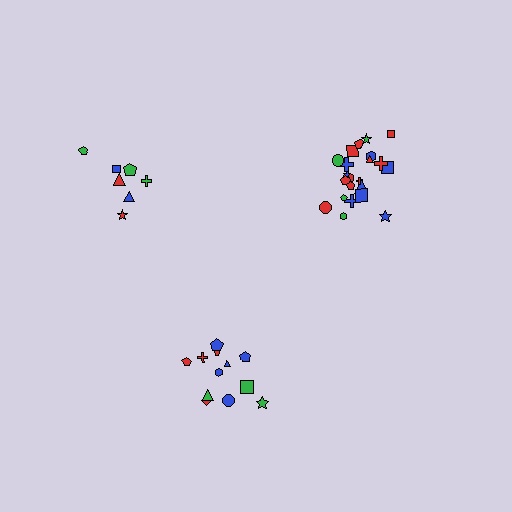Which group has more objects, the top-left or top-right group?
The top-right group.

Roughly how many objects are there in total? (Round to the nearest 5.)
Roughly 40 objects in total.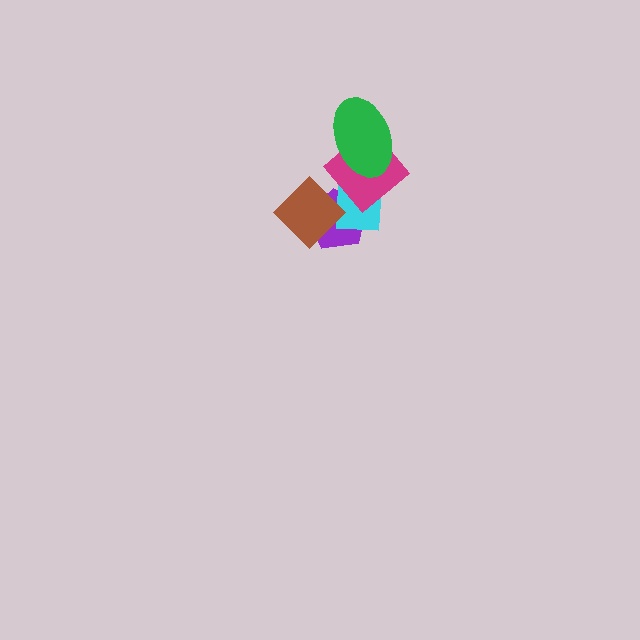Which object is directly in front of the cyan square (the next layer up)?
The brown diamond is directly in front of the cyan square.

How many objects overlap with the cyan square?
3 objects overlap with the cyan square.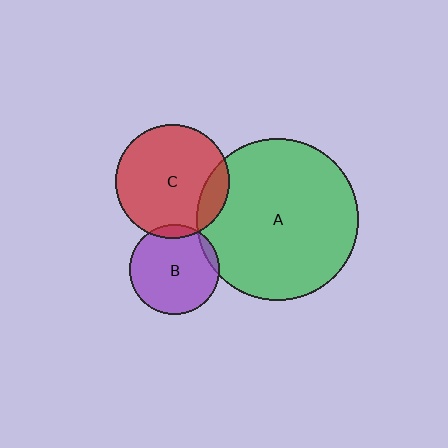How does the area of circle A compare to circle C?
Approximately 2.0 times.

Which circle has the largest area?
Circle A (green).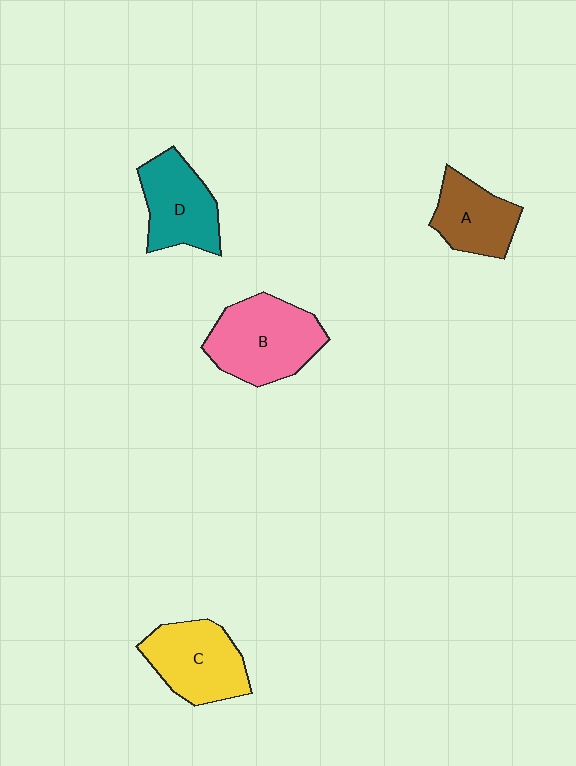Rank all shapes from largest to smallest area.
From largest to smallest: B (pink), C (yellow), D (teal), A (brown).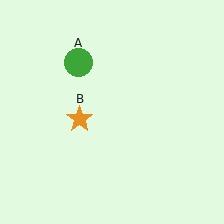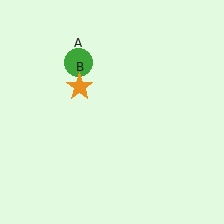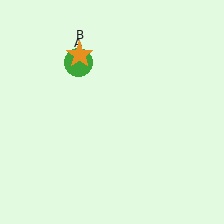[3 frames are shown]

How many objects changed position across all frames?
1 object changed position: orange star (object B).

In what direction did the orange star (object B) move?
The orange star (object B) moved up.